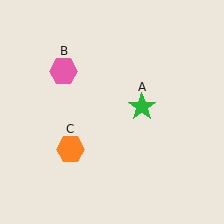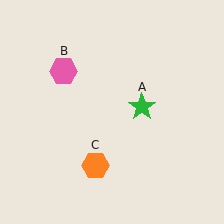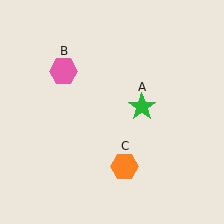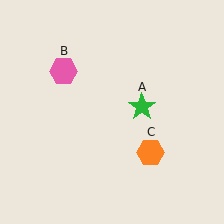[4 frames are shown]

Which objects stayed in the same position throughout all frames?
Green star (object A) and pink hexagon (object B) remained stationary.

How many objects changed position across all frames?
1 object changed position: orange hexagon (object C).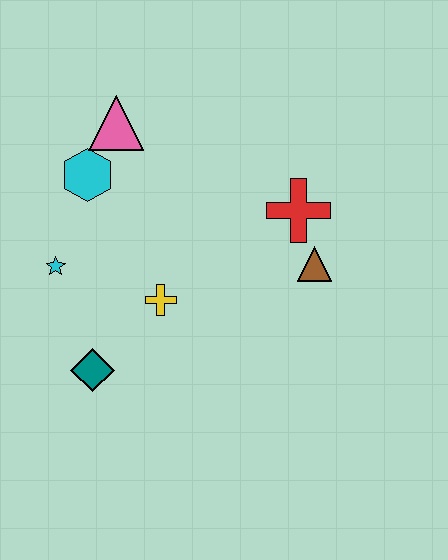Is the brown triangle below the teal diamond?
No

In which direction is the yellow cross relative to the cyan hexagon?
The yellow cross is below the cyan hexagon.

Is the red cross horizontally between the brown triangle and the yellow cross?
Yes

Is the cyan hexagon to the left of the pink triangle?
Yes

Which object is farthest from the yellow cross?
The pink triangle is farthest from the yellow cross.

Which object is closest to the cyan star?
The cyan hexagon is closest to the cyan star.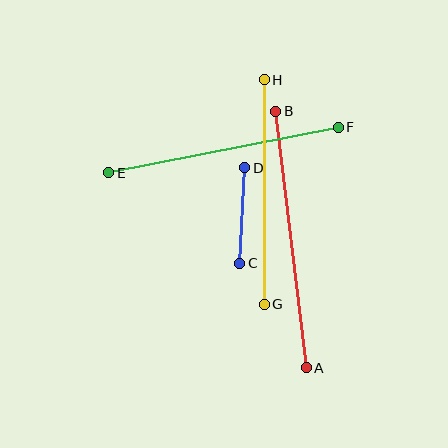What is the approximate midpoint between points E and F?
The midpoint is at approximately (223, 150) pixels.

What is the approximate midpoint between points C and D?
The midpoint is at approximately (242, 216) pixels.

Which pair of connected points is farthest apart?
Points A and B are farthest apart.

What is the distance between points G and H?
The distance is approximately 224 pixels.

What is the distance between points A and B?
The distance is approximately 258 pixels.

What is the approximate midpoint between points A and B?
The midpoint is at approximately (291, 239) pixels.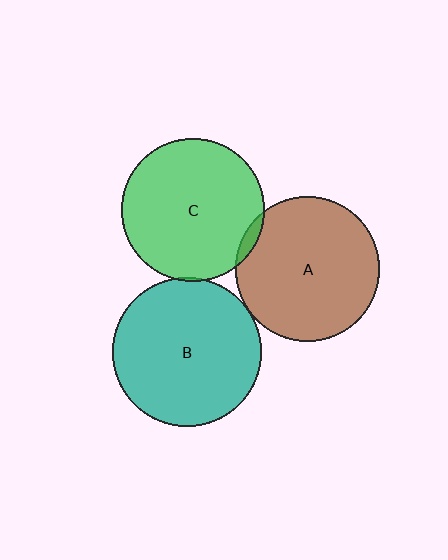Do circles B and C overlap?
Yes.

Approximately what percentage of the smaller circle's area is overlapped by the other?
Approximately 5%.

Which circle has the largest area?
Circle B (teal).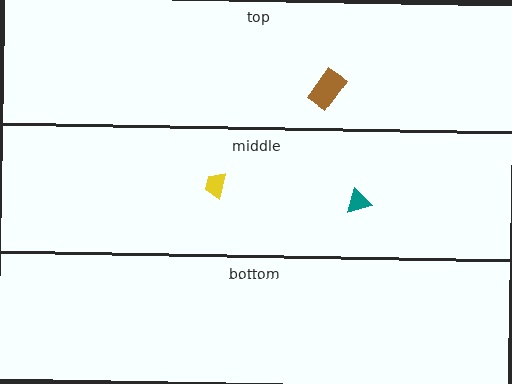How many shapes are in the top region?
1.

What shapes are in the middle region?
The teal triangle, the yellow trapezoid.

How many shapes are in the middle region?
2.